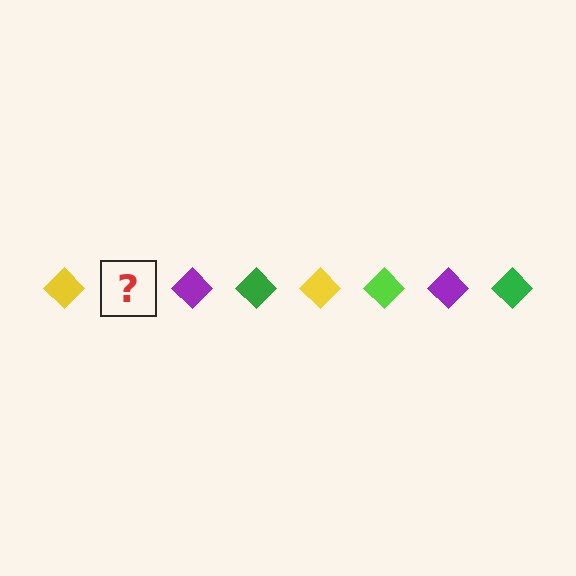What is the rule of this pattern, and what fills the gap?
The rule is that the pattern cycles through yellow, lime, purple, green diamonds. The gap should be filled with a lime diamond.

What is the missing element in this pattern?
The missing element is a lime diamond.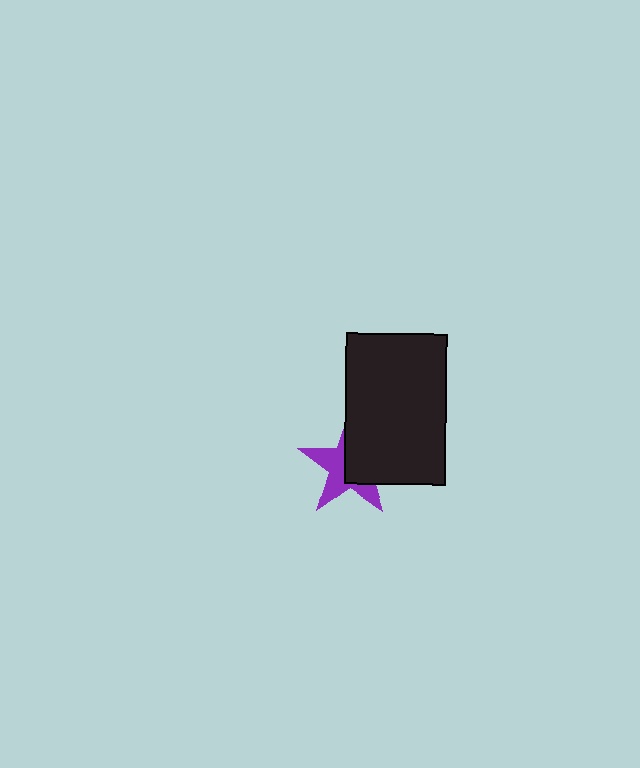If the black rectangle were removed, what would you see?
You would see the complete purple star.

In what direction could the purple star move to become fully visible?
The purple star could move toward the lower-left. That would shift it out from behind the black rectangle entirely.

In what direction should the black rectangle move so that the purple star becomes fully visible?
The black rectangle should move toward the upper-right. That is the shortest direction to clear the overlap and leave the purple star fully visible.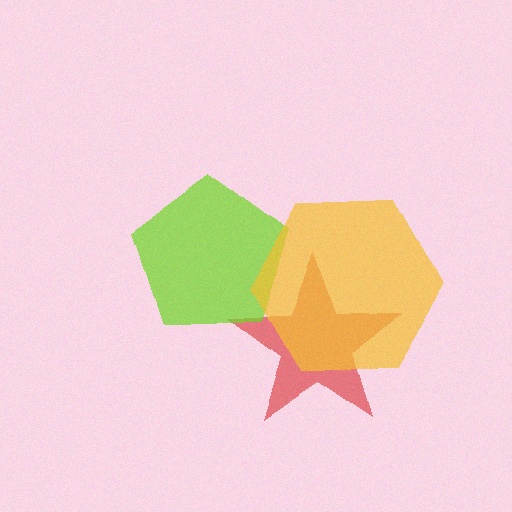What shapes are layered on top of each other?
The layered shapes are: a red star, a lime pentagon, a yellow hexagon.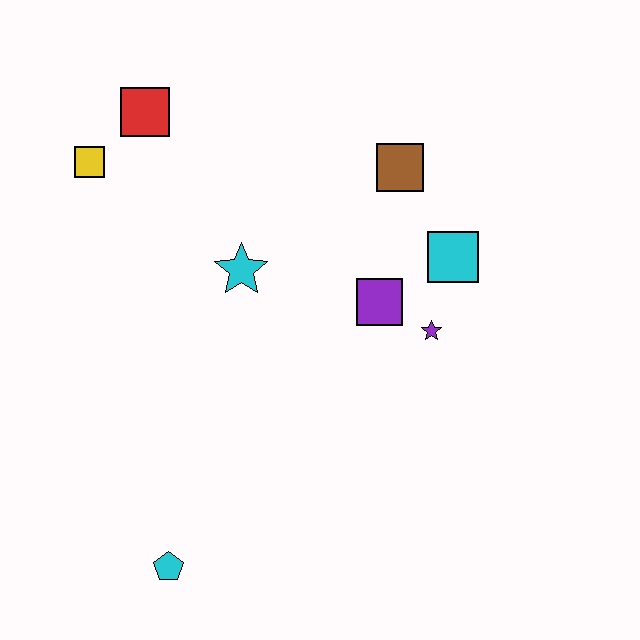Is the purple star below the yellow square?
Yes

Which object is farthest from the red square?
The cyan pentagon is farthest from the red square.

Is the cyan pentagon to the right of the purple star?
No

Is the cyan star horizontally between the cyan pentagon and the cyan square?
Yes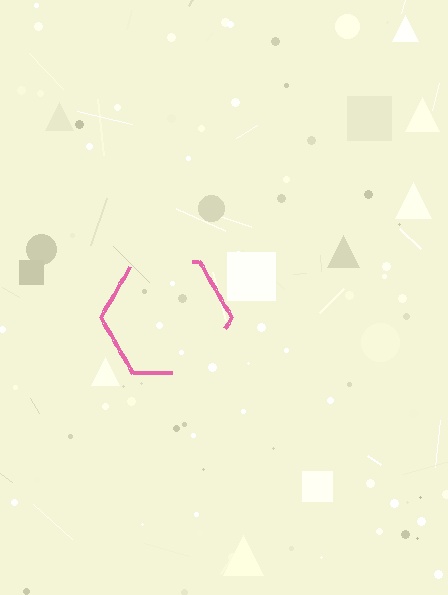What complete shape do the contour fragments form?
The contour fragments form a hexagon.